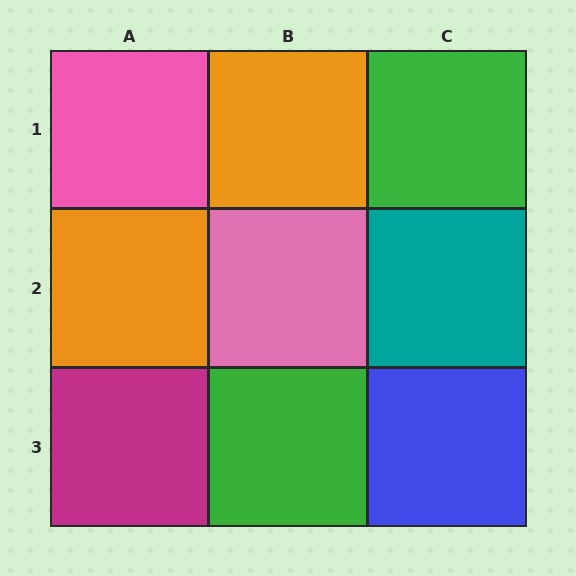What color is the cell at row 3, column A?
Magenta.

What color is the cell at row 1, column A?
Pink.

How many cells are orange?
2 cells are orange.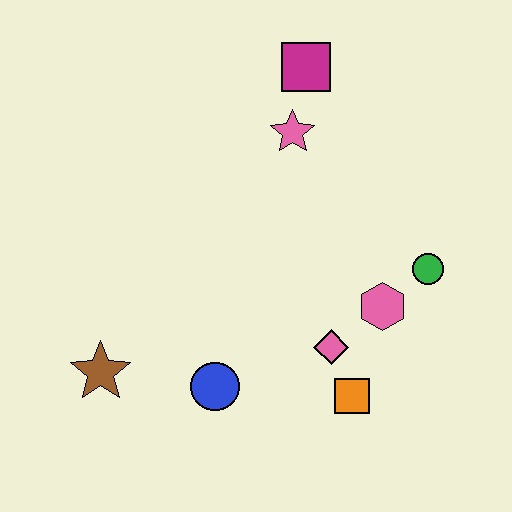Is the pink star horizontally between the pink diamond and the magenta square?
No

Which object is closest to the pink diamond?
The orange square is closest to the pink diamond.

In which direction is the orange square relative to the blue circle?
The orange square is to the right of the blue circle.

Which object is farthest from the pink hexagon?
The brown star is farthest from the pink hexagon.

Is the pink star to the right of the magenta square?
No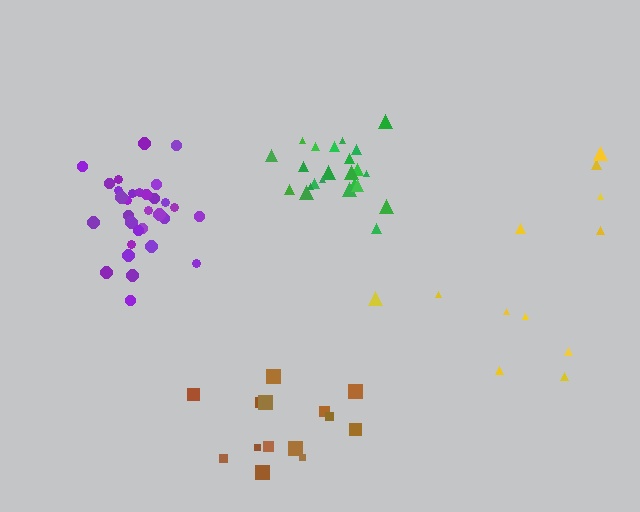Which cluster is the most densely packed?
Purple.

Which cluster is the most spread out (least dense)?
Yellow.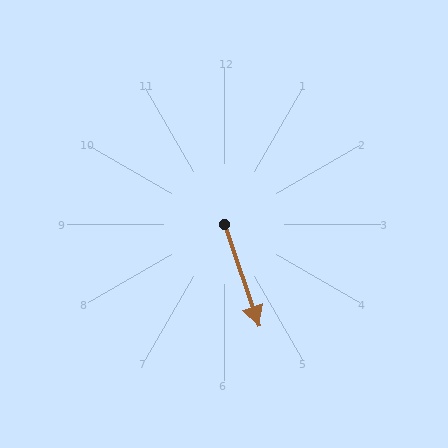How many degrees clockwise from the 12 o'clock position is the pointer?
Approximately 161 degrees.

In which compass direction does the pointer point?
South.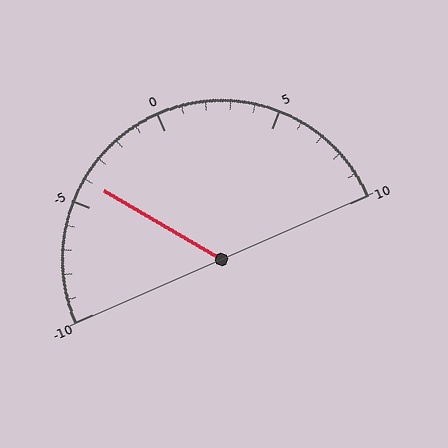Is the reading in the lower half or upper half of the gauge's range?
The reading is in the lower half of the range (-10 to 10).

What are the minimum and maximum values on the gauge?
The gauge ranges from -10 to 10.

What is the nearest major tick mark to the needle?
The nearest major tick mark is -5.